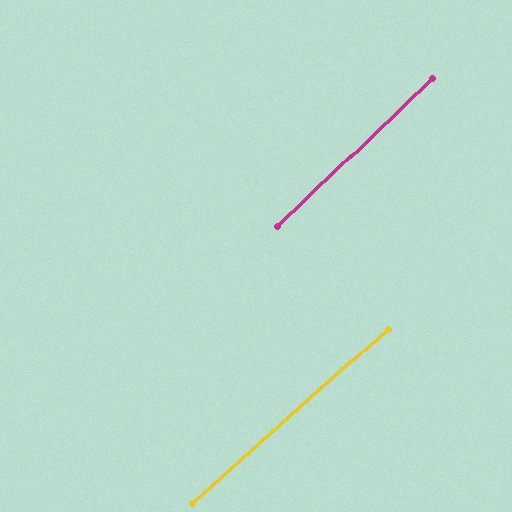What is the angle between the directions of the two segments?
Approximately 2 degrees.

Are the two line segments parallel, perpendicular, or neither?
Parallel — their directions differ by only 2.0°.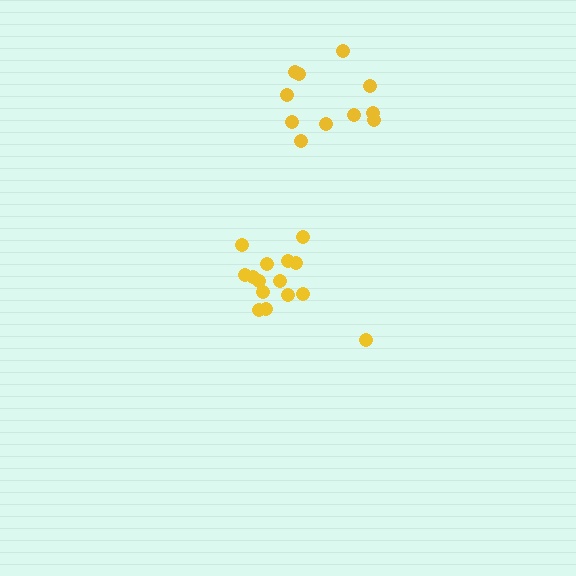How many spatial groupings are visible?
There are 2 spatial groupings.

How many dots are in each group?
Group 1: 15 dots, Group 2: 11 dots (26 total).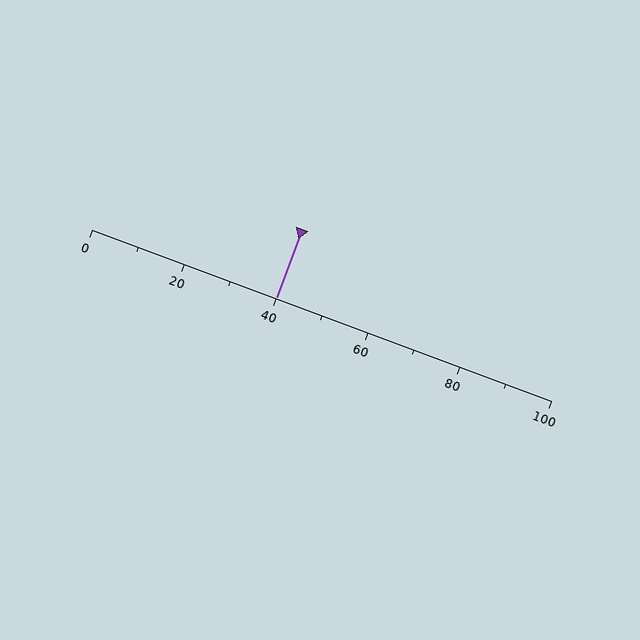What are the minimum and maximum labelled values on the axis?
The axis runs from 0 to 100.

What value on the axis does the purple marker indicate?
The marker indicates approximately 40.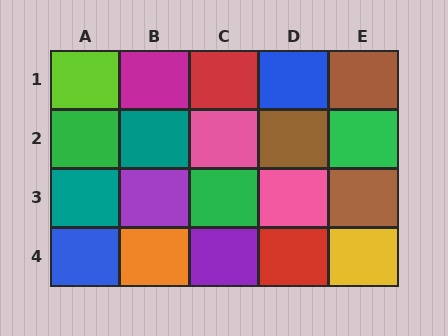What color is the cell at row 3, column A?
Teal.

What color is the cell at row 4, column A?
Blue.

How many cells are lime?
1 cell is lime.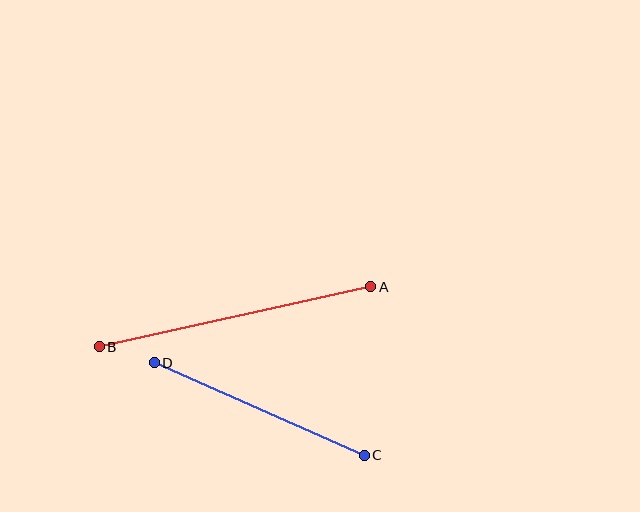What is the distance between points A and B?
The distance is approximately 278 pixels.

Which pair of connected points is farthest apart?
Points A and B are farthest apart.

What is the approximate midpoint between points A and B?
The midpoint is at approximately (235, 317) pixels.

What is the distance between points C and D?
The distance is approximately 230 pixels.